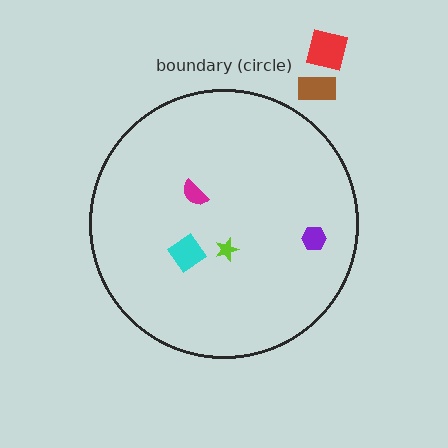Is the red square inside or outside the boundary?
Outside.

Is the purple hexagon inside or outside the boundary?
Inside.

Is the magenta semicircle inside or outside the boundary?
Inside.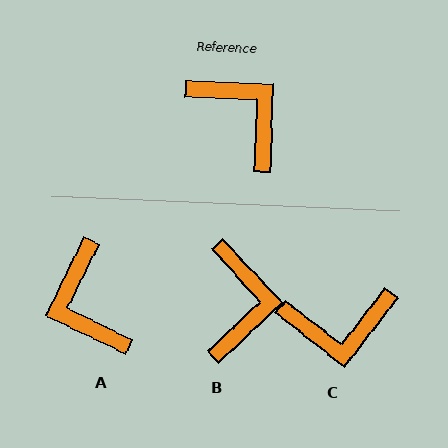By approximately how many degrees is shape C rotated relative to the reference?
Approximately 126 degrees clockwise.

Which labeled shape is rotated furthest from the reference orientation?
A, about 156 degrees away.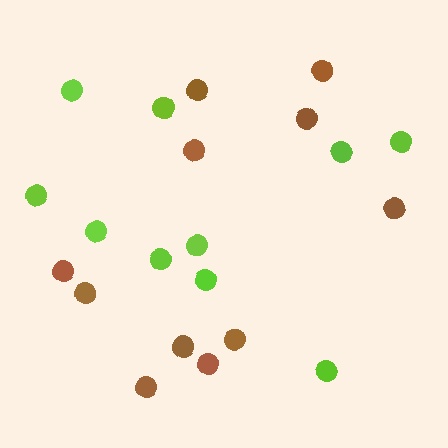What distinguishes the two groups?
There are 2 groups: one group of lime circles (10) and one group of brown circles (11).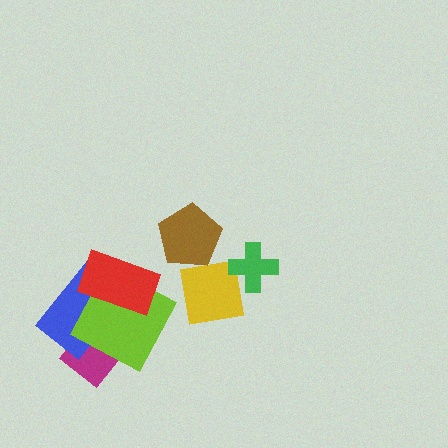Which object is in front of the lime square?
The red rectangle is in front of the lime square.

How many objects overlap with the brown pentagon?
0 objects overlap with the brown pentagon.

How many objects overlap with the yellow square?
0 objects overlap with the yellow square.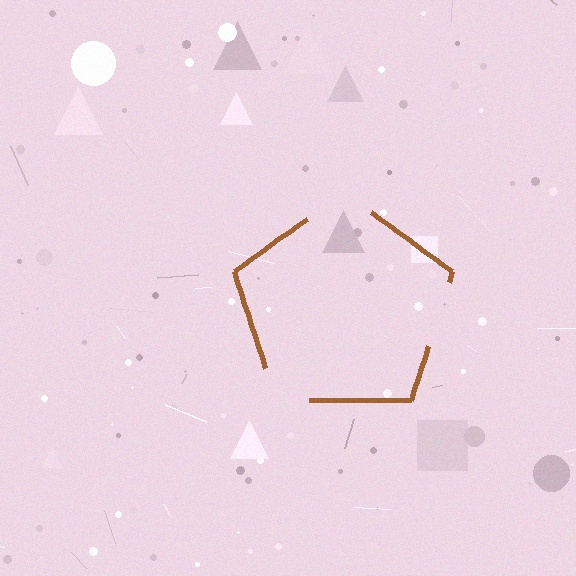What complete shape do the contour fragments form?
The contour fragments form a pentagon.